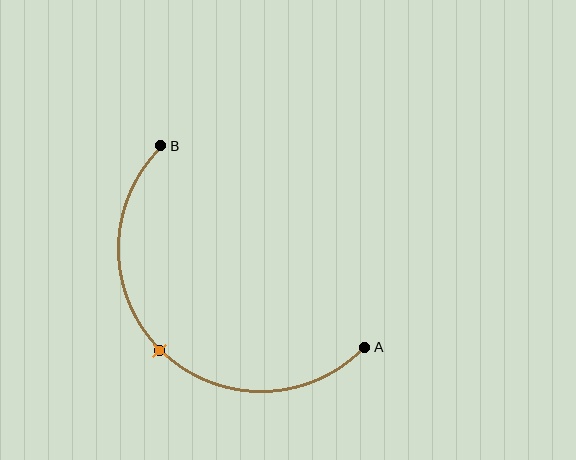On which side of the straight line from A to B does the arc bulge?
The arc bulges below and to the left of the straight line connecting A and B.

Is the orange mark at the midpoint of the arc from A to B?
Yes. The orange mark lies on the arc at equal arc-length from both A and B — it is the arc midpoint.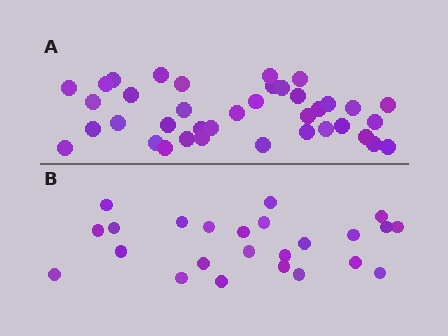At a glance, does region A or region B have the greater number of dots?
Region A (the top region) has more dots.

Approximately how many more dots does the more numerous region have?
Region A has approximately 15 more dots than region B.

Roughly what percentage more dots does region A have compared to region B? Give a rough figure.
About 60% more.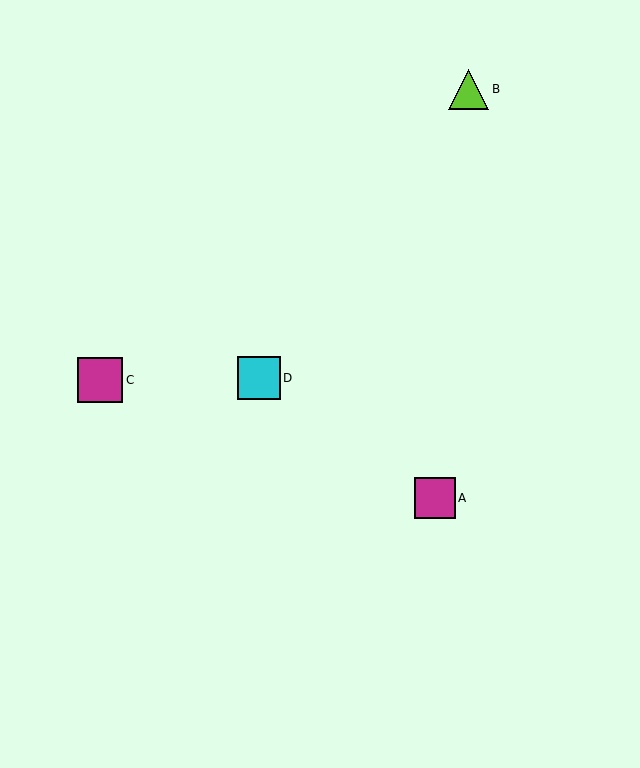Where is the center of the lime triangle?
The center of the lime triangle is at (469, 89).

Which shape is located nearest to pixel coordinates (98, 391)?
The magenta square (labeled C) at (100, 380) is nearest to that location.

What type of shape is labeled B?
Shape B is a lime triangle.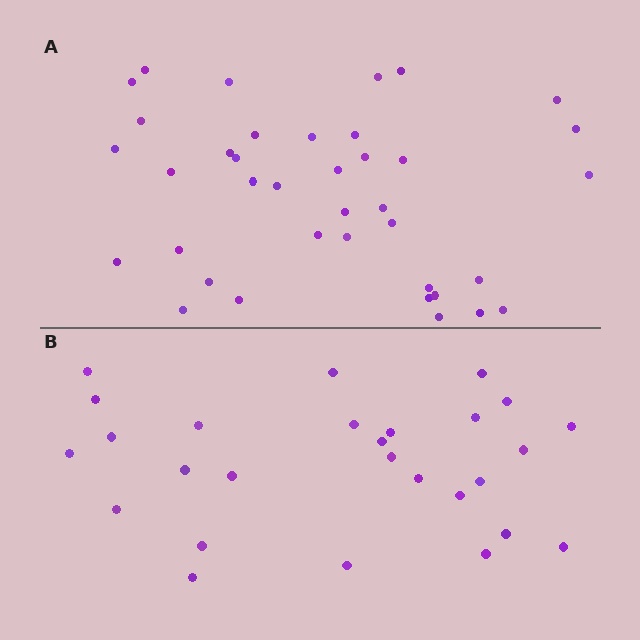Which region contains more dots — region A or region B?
Region A (the top region) has more dots.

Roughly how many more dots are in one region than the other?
Region A has roughly 12 or so more dots than region B.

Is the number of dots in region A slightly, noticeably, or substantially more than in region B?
Region A has noticeably more, but not dramatically so. The ratio is roughly 1.4 to 1.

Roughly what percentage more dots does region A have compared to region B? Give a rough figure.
About 40% more.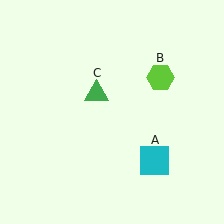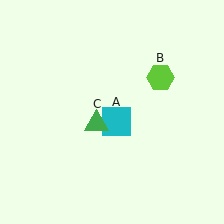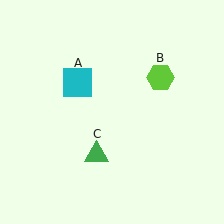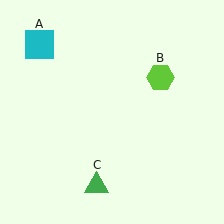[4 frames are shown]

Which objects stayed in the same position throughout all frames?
Lime hexagon (object B) remained stationary.